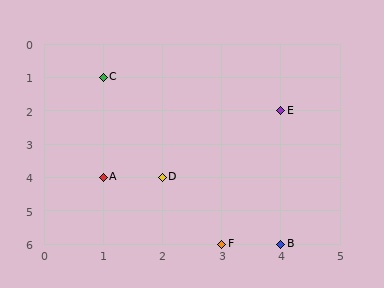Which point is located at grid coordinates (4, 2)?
Point E is at (4, 2).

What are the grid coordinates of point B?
Point B is at grid coordinates (4, 6).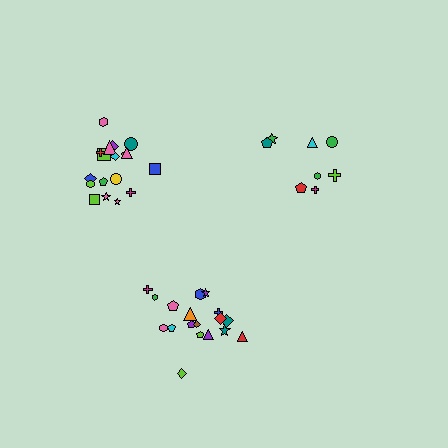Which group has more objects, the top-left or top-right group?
The top-left group.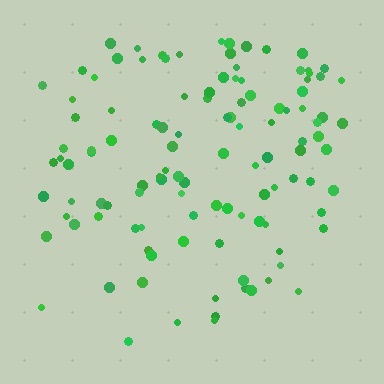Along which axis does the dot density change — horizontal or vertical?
Vertical.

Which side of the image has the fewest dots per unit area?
The bottom.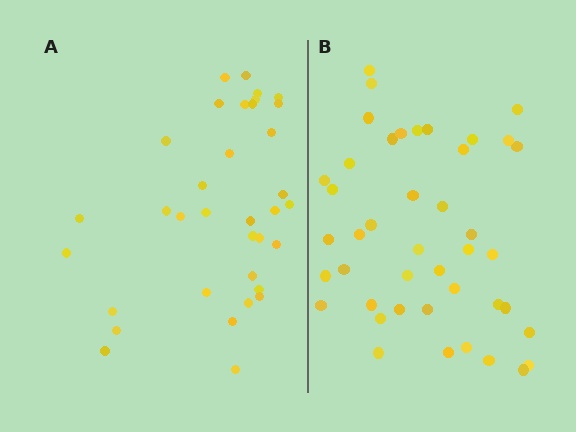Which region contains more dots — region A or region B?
Region B (the right region) has more dots.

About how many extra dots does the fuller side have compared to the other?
Region B has roughly 8 or so more dots than region A.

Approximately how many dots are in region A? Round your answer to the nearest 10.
About 40 dots. (The exact count is 35, which rounds to 40.)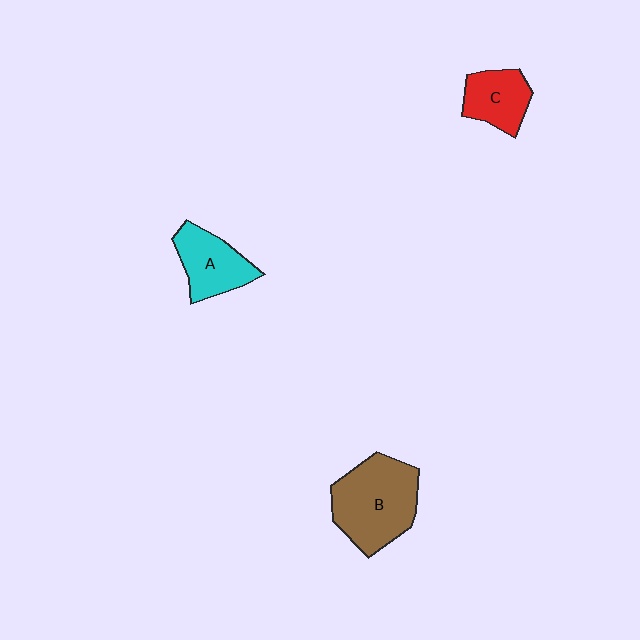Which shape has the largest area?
Shape B (brown).